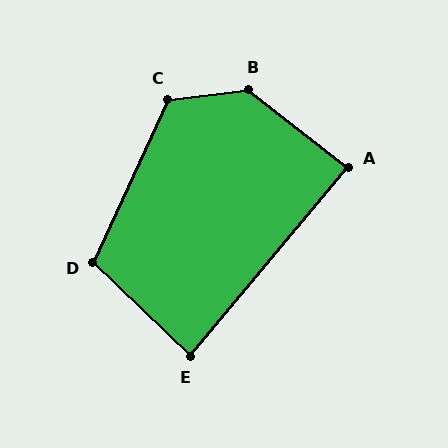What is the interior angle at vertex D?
Approximately 109 degrees (obtuse).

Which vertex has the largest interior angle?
B, at approximately 135 degrees.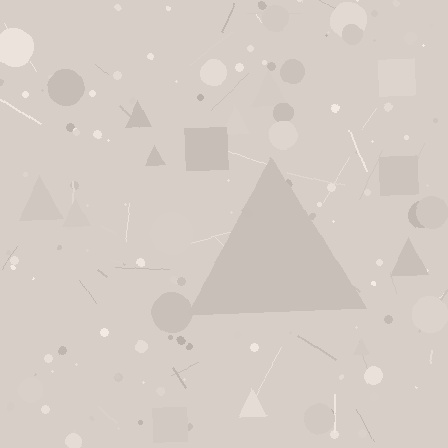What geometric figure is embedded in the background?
A triangle is embedded in the background.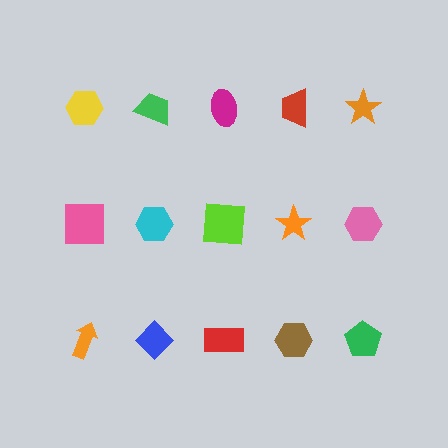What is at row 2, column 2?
A cyan hexagon.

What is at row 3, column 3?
A red rectangle.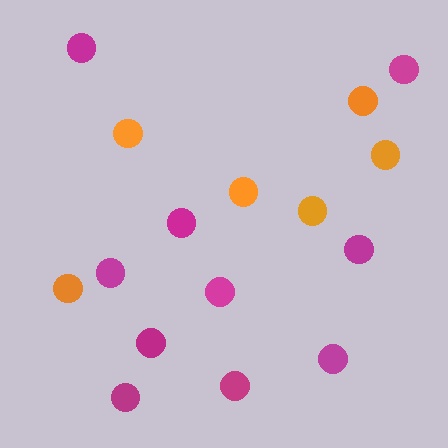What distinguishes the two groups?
There are 2 groups: one group of orange circles (6) and one group of magenta circles (10).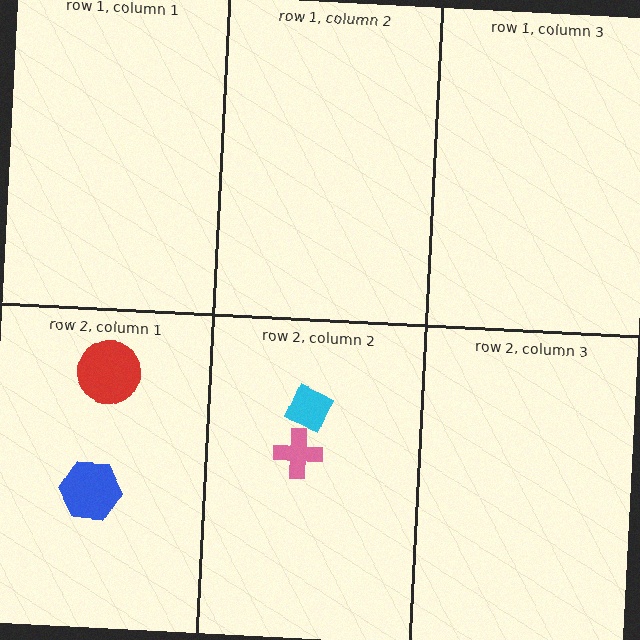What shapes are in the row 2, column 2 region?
The pink cross, the cyan diamond.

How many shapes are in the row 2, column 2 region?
2.